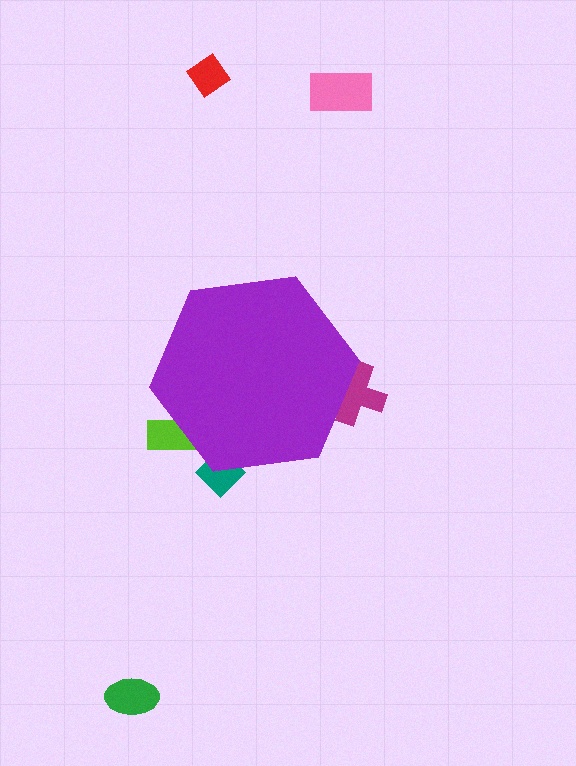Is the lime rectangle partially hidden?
Yes, the lime rectangle is partially hidden behind the purple hexagon.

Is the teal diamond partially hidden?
Yes, the teal diamond is partially hidden behind the purple hexagon.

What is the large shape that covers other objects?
A purple hexagon.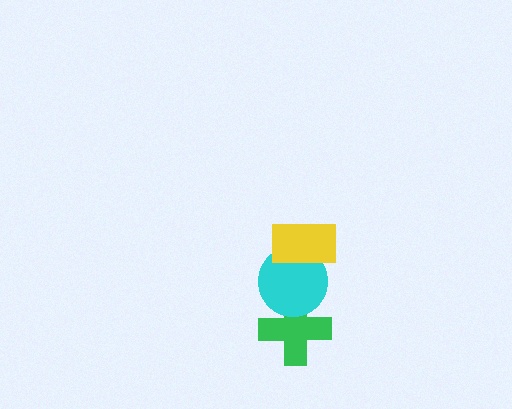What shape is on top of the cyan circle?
The yellow rectangle is on top of the cyan circle.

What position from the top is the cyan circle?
The cyan circle is 2nd from the top.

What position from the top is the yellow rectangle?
The yellow rectangle is 1st from the top.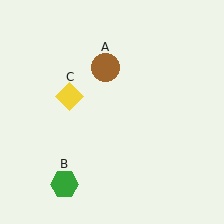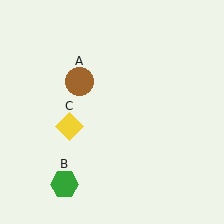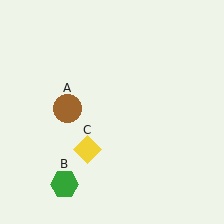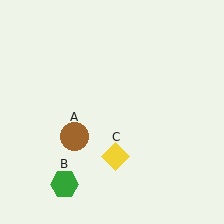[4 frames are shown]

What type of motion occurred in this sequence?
The brown circle (object A), yellow diamond (object C) rotated counterclockwise around the center of the scene.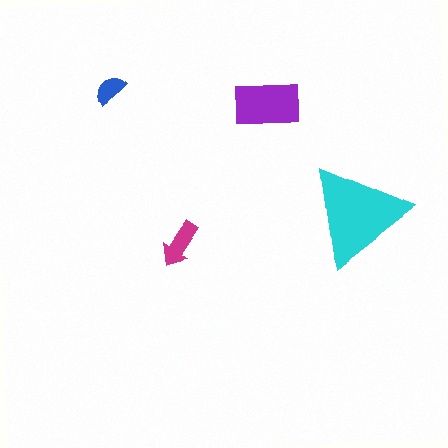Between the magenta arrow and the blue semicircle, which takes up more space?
The magenta arrow.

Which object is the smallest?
The blue semicircle.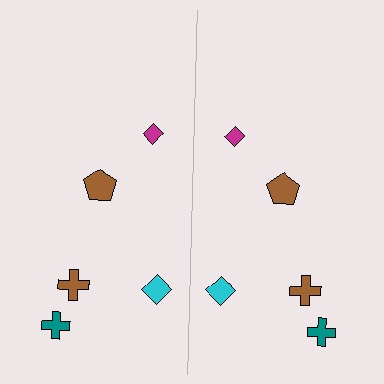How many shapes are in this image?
There are 10 shapes in this image.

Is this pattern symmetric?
Yes, this pattern has bilateral (reflection) symmetry.